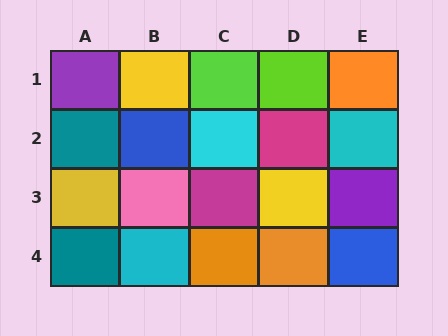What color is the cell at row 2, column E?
Cyan.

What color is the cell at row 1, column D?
Lime.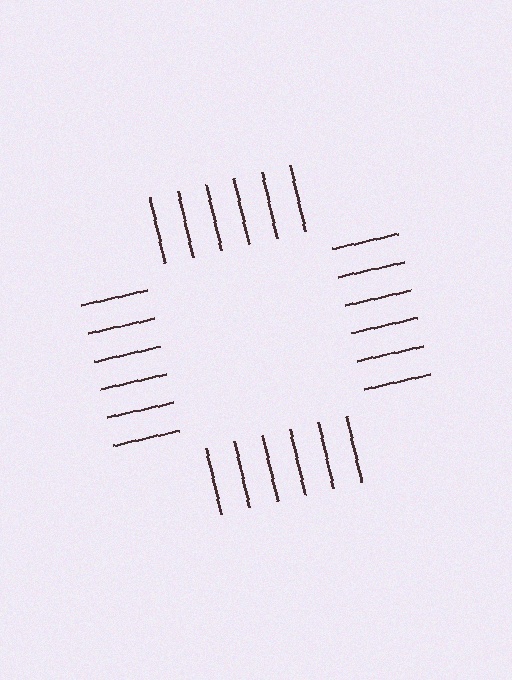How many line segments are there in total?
24 — 6 along each of the 4 edges.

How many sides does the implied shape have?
4 sides — the line-ends trace a square.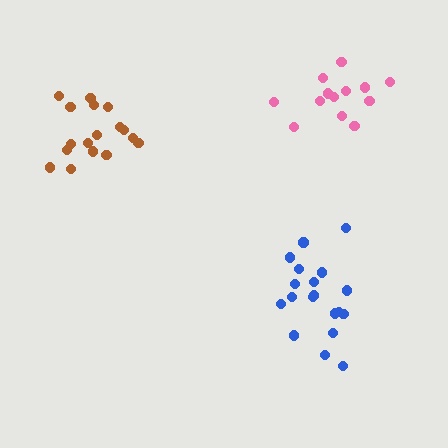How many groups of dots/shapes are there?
There are 3 groups.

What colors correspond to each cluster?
The clusters are colored: blue, brown, pink.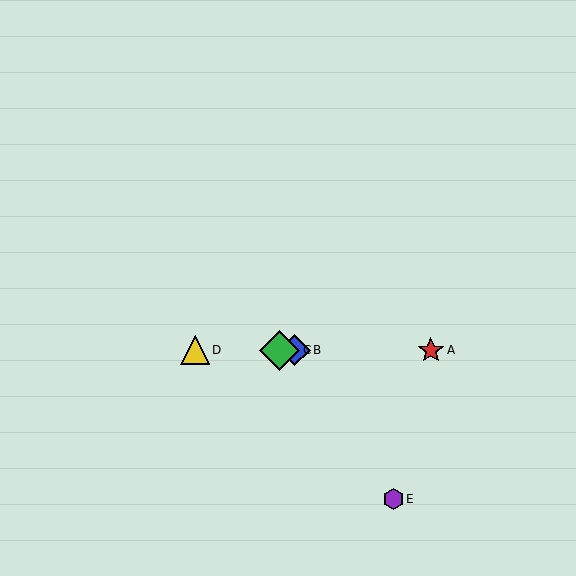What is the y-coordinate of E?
Object E is at y≈499.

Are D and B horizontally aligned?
Yes, both are at y≈350.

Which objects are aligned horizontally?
Objects A, B, C, D are aligned horizontally.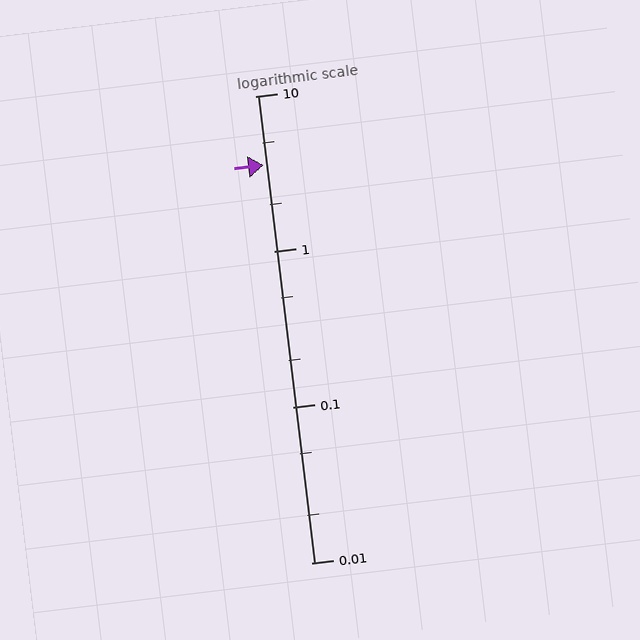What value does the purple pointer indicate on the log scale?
The pointer indicates approximately 3.6.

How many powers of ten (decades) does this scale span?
The scale spans 3 decades, from 0.01 to 10.